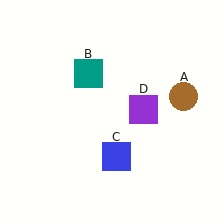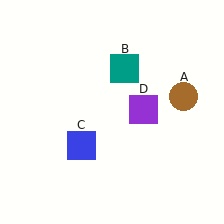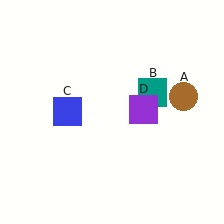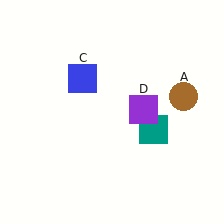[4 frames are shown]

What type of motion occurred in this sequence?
The teal square (object B), blue square (object C) rotated clockwise around the center of the scene.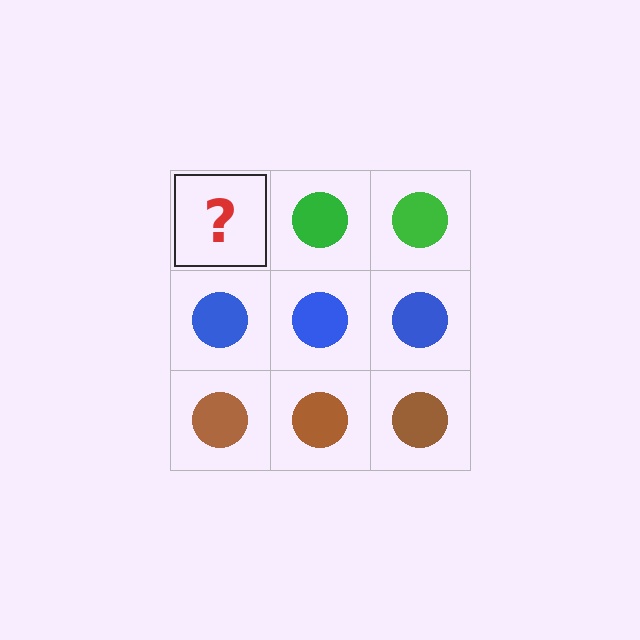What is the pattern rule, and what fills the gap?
The rule is that each row has a consistent color. The gap should be filled with a green circle.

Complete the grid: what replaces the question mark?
The question mark should be replaced with a green circle.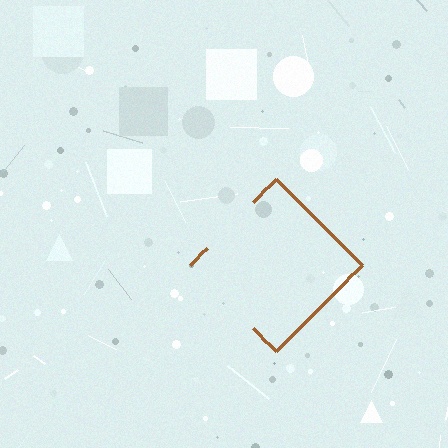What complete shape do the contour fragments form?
The contour fragments form a diamond.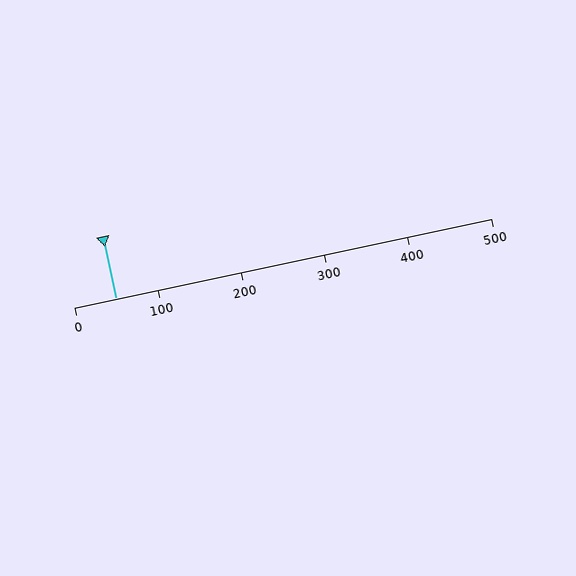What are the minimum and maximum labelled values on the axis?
The axis runs from 0 to 500.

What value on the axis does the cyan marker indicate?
The marker indicates approximately 50.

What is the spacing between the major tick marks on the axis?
The major ticks are spaced 100 apart.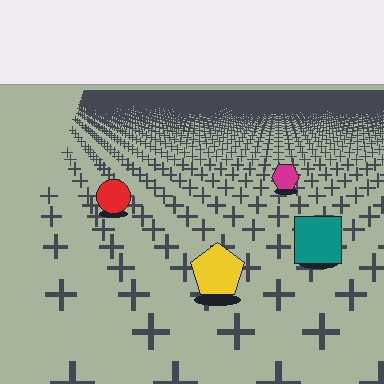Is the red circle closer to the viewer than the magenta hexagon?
Yes. The red circle is closer — you can tell from the texture gradient: the ground texture is coarser near it.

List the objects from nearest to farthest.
From nearest to farthest: the yellow pentagon, the teal square, the red circle, the magenta hexagon.